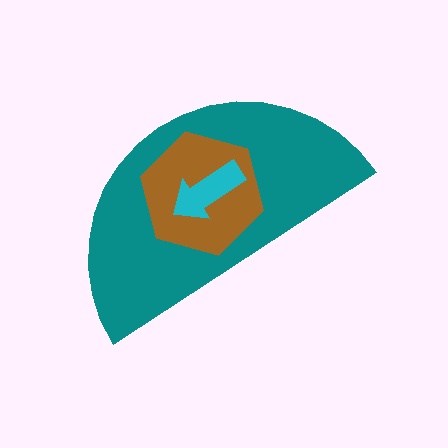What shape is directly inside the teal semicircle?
The brown hexagon.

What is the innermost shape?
The cyan arrow.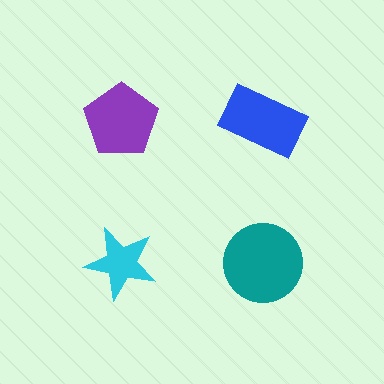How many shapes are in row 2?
2 shapes.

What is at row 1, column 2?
A blue rectangle.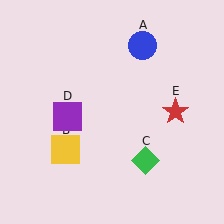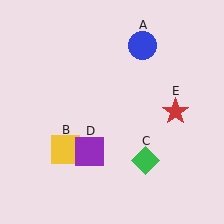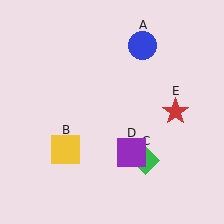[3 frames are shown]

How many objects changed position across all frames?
1 object changed position: purple square (object D).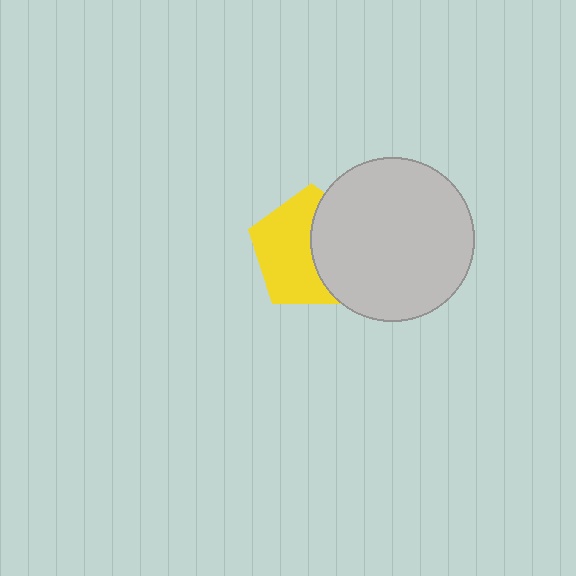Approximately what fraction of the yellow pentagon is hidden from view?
Roughly 43% of the yellow pentagon is hidden behind the light gray circle.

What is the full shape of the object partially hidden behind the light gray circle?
The partially hidden object is a yellow pentagon.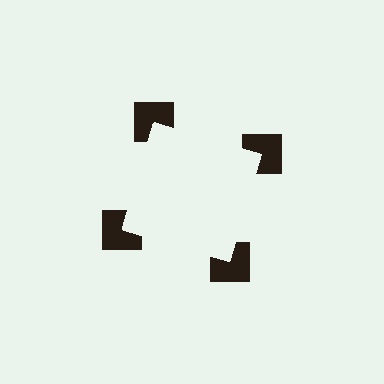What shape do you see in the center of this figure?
An illusory square — its edges are inferred from the aligned wedge cuts in the notched squares, not physically drawn.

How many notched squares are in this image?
There are 4 — one at each vertex of the illusory square.